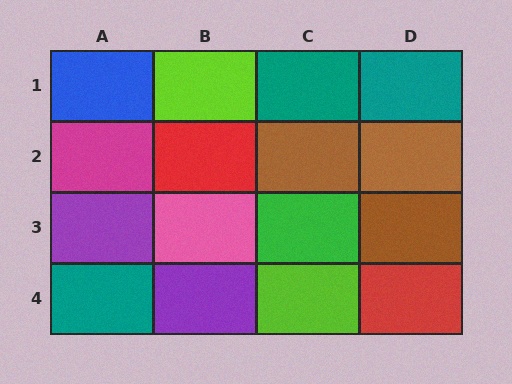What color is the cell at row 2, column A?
Magenta.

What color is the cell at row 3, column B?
Pink.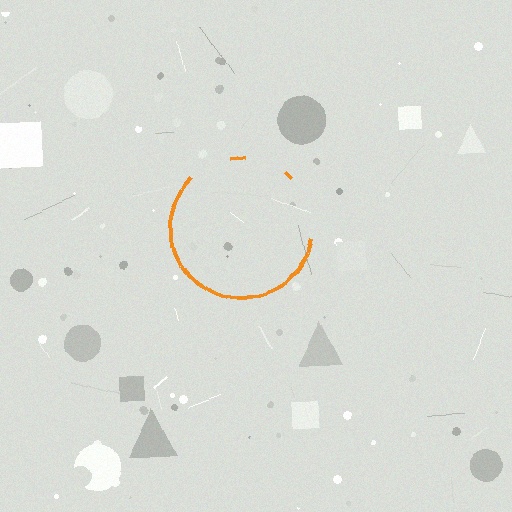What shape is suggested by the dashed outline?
The dashed outline suggests a circle.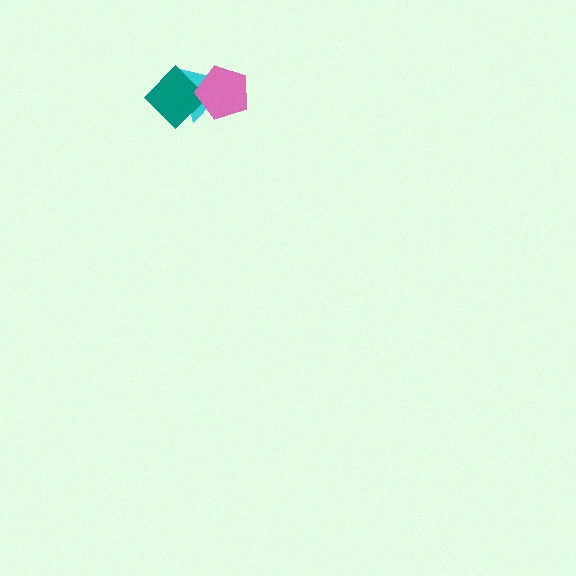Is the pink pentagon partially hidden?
No, no other shape covers it.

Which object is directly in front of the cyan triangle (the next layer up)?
The teal diamond is directly in front of the cyan triangle.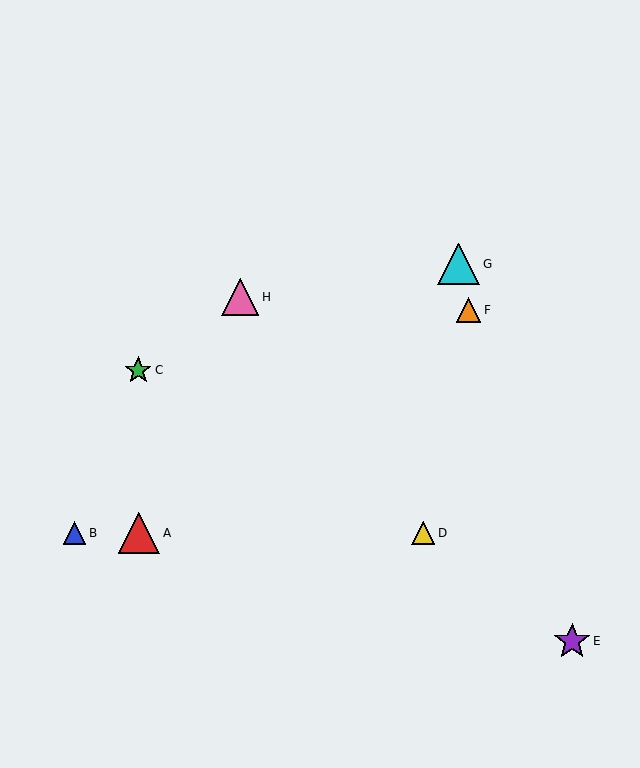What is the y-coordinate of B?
Object B is at y≈533.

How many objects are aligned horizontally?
3 objects (A, B, D) are aligned horizontally.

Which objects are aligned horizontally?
Objects A, B, D are aligned horizontally.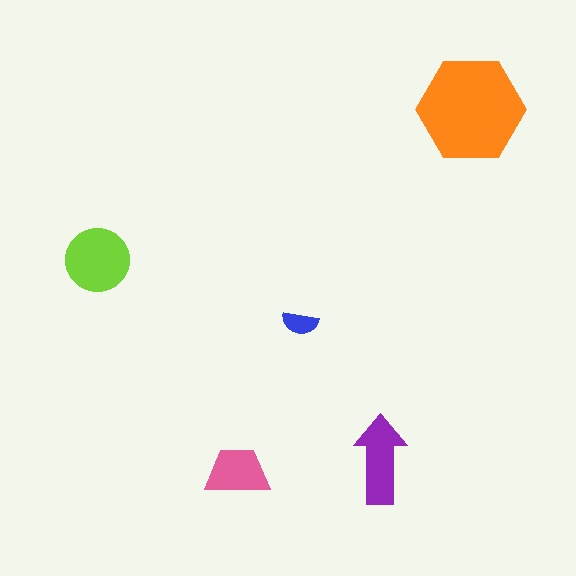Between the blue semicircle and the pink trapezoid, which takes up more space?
The pink trapezoid.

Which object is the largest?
The orange hexagon.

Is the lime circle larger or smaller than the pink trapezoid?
Larger.